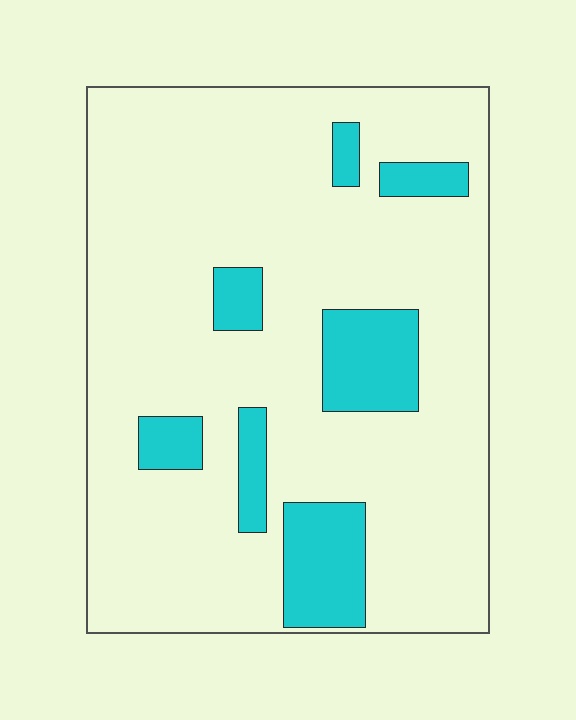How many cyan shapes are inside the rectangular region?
7.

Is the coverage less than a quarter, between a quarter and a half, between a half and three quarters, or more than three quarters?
Less than a quarter.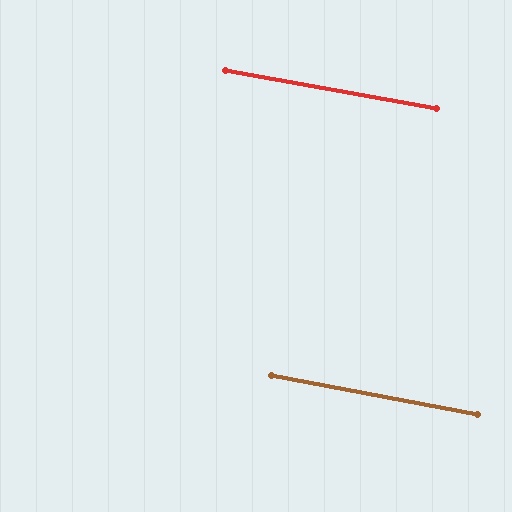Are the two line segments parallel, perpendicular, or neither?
Parallel — their directions differ by only 0.7°.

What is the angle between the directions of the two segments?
Approximately 1 degree.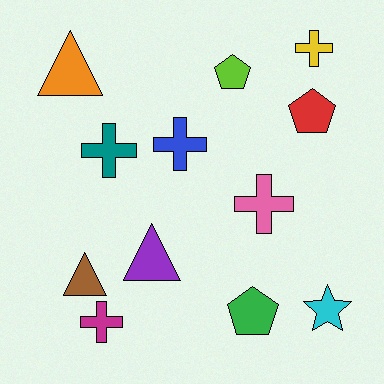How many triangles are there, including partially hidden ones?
There are 3 triangles.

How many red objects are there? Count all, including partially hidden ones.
There is 1 red object.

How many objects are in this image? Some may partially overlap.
There are 12 objects.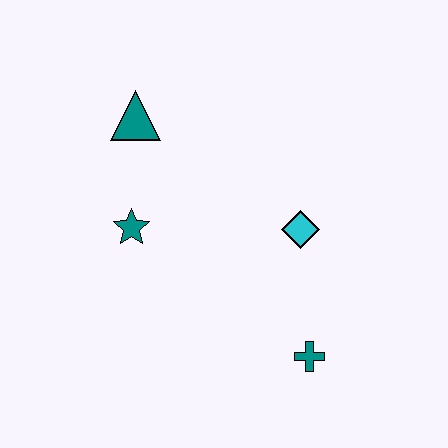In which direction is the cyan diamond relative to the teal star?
The cyan diamond is to the right of the teal star.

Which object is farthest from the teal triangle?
The teal cross is farthest from the teal triangle.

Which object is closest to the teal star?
The teal triangle is closest to the teal star.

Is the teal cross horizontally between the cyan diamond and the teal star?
No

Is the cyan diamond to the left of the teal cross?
Yes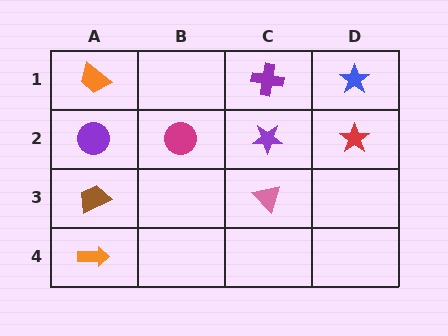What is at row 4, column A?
An orange arrow.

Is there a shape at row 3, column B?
No, that cell is empty.